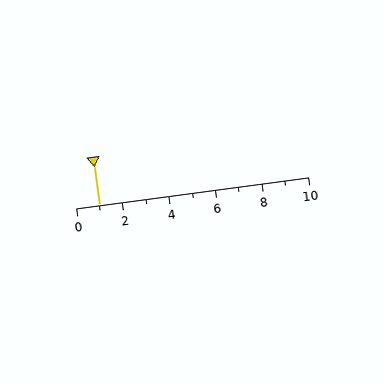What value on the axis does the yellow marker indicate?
The marker indicates approximately 1.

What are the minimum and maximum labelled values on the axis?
The axis runs from 0 to 10.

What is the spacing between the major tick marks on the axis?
The major ticks are spaced 2 apart.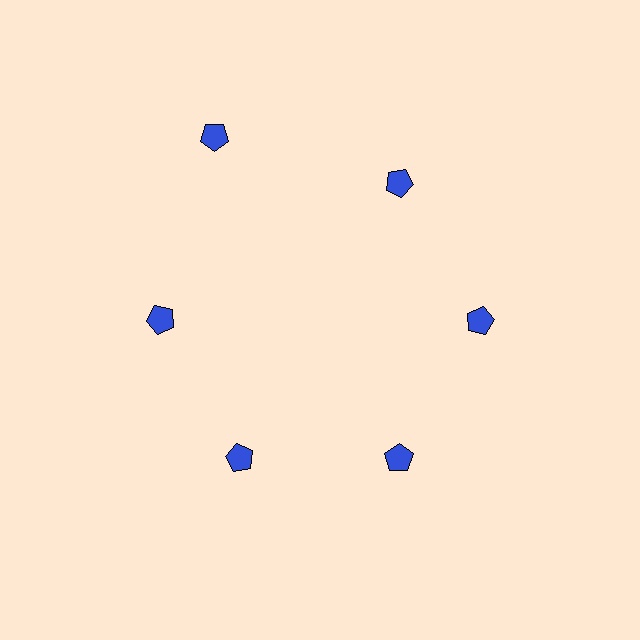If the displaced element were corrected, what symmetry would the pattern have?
It would have 6-fold rotational symmetry — the pattern would map onto itself every 60 degrees.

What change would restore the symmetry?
The symmetry would be restored by moving it inward, back onto the ring so that all 6 pentagons sit at equal angles and equal distance from the center.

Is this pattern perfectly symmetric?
No. The 6 blue pentagons are arranged in a ring, but one element near the 11 o'clock position is pushed outward from the center, breaking the 6-fold rotational symmetry.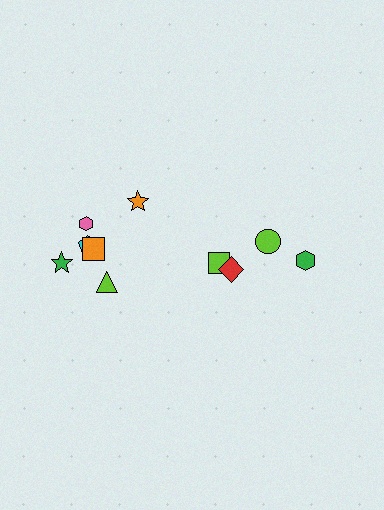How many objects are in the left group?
There are 6 objects.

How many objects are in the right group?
There are 4 objects.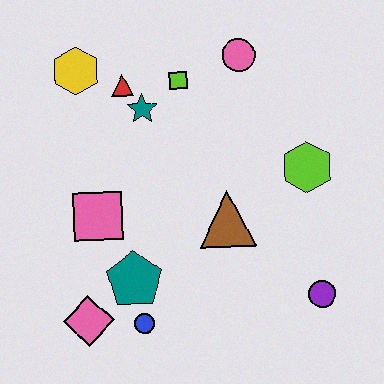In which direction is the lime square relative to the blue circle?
The lime square is above the blue circle.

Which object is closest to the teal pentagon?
The blue circle is closest to the teal pentagon.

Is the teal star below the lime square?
Yes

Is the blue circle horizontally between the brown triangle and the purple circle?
No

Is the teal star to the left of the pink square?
No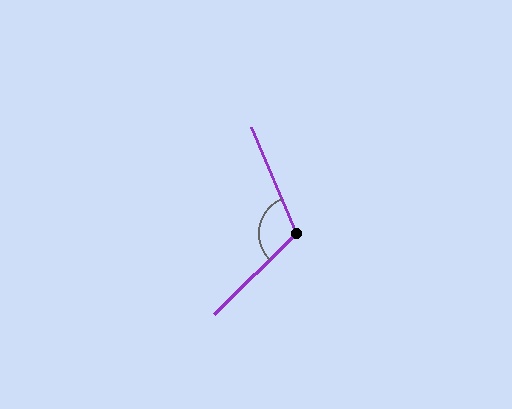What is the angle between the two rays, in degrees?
Approximately 112 degrees.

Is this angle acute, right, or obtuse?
It is obtuse.